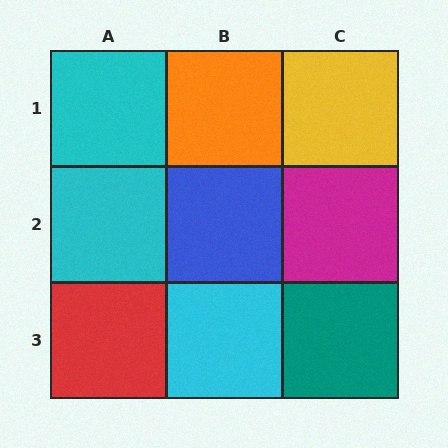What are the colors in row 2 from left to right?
Cyan, blue, magenta.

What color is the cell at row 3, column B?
Cyan.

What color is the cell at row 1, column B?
Orange.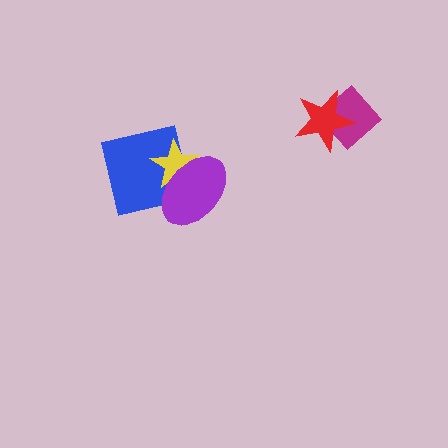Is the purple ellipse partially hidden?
No, no other shape covers it.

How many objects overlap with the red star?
1 object overlaps with the red star.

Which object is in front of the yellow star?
The purple ellipse is in front of the yellow star.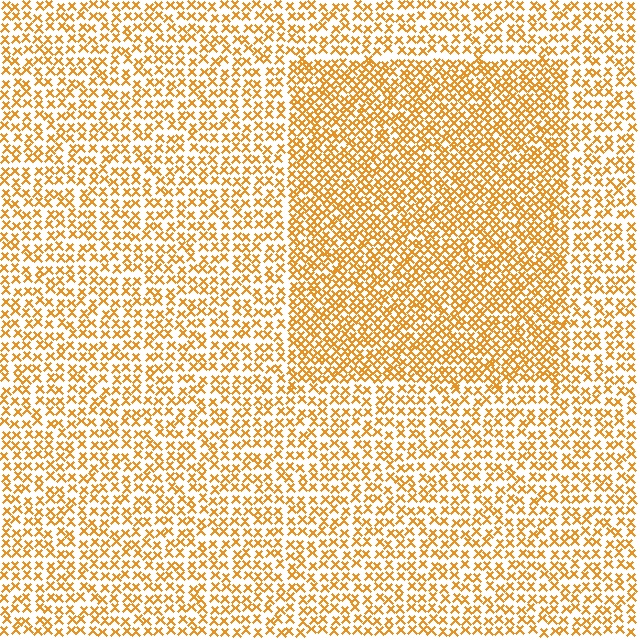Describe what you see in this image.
The image contains small orange elements arranged at two different densities. A rectangle-shaped region is visible where the elements are more densely packed than the surrounding area.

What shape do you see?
I see a rectangle.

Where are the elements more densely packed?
The elements are more densely packed inside the rectangle boundary.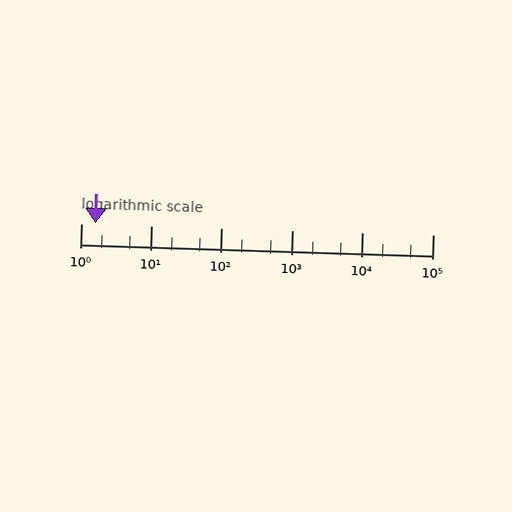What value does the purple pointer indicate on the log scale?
The pointer indicates approximately 1.6.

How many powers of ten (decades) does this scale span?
The scale spans 5 decades, from 1 to 100000.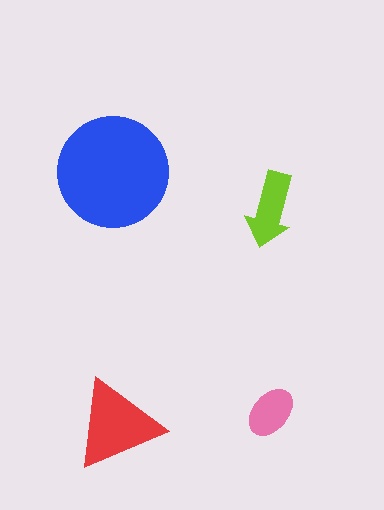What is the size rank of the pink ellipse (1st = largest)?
4th.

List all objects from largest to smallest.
The blue circle, the red triangle, the lime arrow, the pink ellipse.